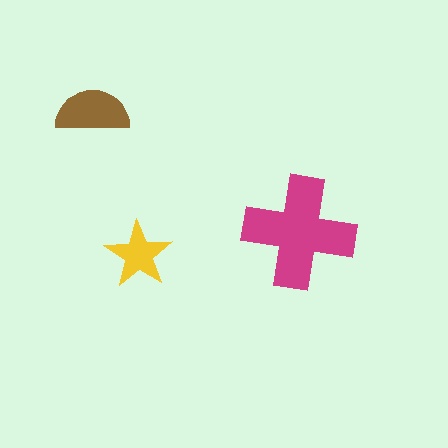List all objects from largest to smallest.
The magenta cross, the brown semicircle, the yellow star.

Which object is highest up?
The brown semicircle is topmost.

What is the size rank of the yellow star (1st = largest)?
3rd.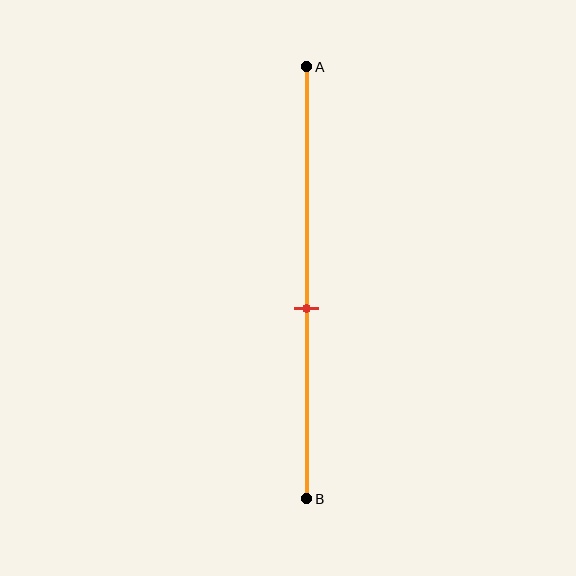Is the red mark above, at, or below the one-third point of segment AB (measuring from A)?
The red mark is below the one-third point of segment AB.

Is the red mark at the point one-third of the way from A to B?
No, the mark is at about 55% from A, not at the 33% one-third point.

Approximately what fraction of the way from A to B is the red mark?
The red mark is approximately 55% of the way from A to B.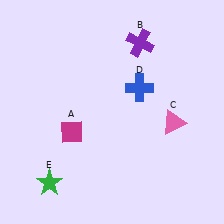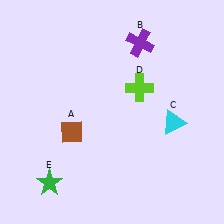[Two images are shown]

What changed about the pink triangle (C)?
In Image 1, C is pink. In Image 2, it changed to cyan.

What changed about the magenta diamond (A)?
In Image 1, A is magenta. In Image 2, it changed to brown.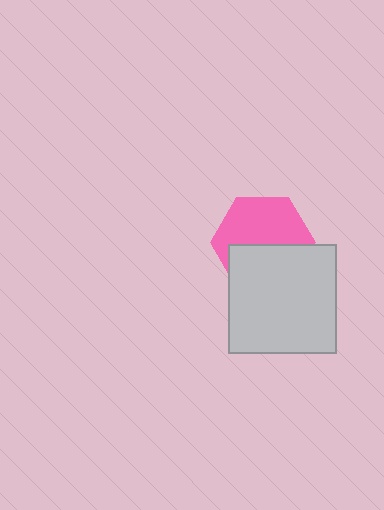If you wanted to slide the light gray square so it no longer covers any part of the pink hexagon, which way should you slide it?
Slide it down — that is the most direct way to separate the two shapes.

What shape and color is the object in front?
The object in front is a light gray square.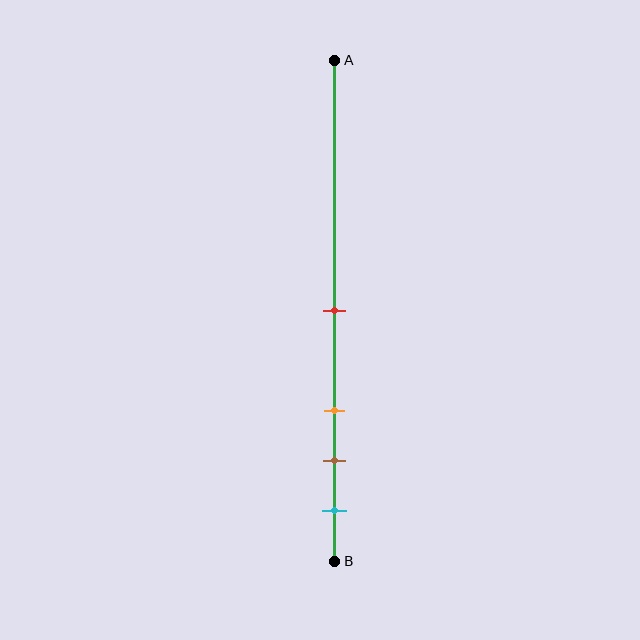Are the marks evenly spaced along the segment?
No, the marks are not evenly spaced.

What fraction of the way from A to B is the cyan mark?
The cyan mark is approximately 90% (0.9) of the way from A to B.